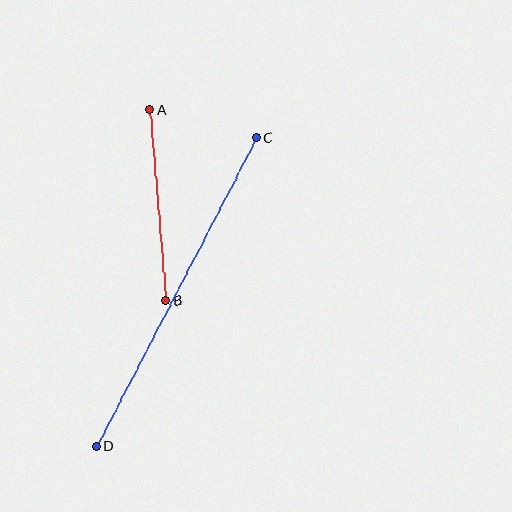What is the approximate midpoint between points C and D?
The midpoint is at approximately (176, 292) pixels.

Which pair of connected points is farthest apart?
Points C and D are farthest apart.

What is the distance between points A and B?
The distance is approximately 191 pixels.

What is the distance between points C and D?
The distance is approximately 348 pixels.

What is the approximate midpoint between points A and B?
The midpoint is at approximately (158, 205) pixels.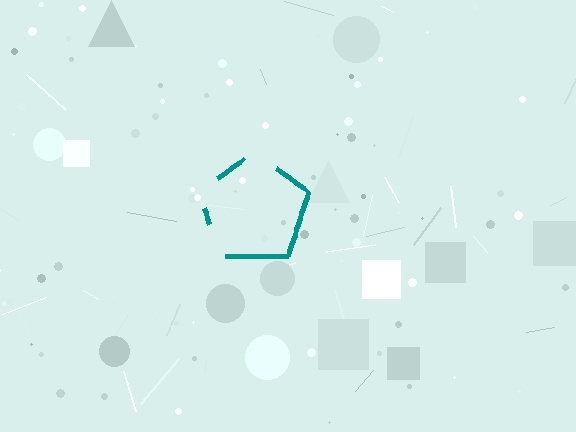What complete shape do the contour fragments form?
The contour fragments form a pentagon.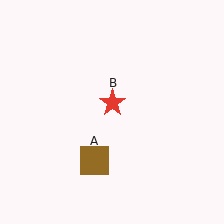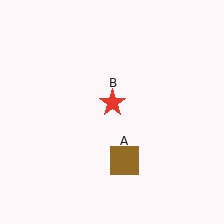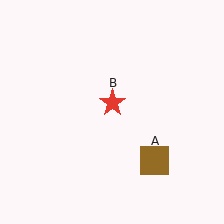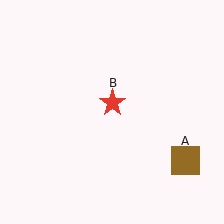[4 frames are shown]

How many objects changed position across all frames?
1 object changed position: brown square (object A).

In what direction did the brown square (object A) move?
The brown square (object A) moved right.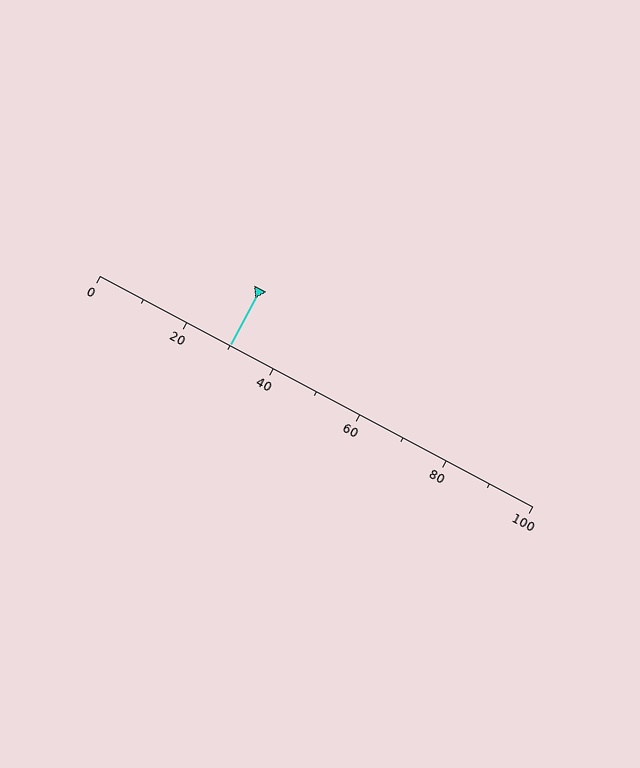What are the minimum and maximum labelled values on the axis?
The axis runs from 0 to 100.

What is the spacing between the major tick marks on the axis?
The major ticks are spaced 20 apart.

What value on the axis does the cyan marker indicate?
The marker indicates approximately 30.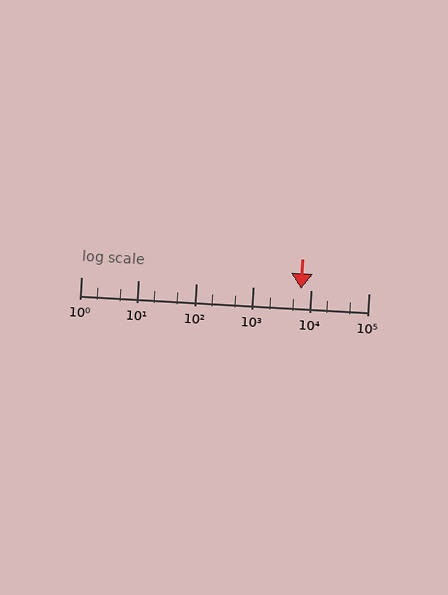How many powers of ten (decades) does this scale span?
The scale spans 5 decades, from 1 to 100000.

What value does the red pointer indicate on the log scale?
The pointer indicates approximately 6600.